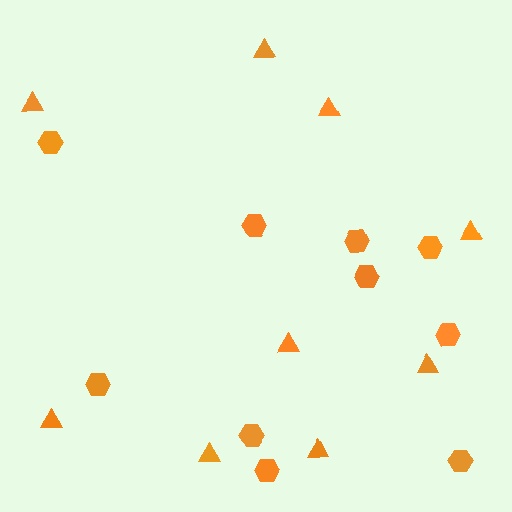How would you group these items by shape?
There are 2 groups: one group of hexagons (10) and one group of triangles (9).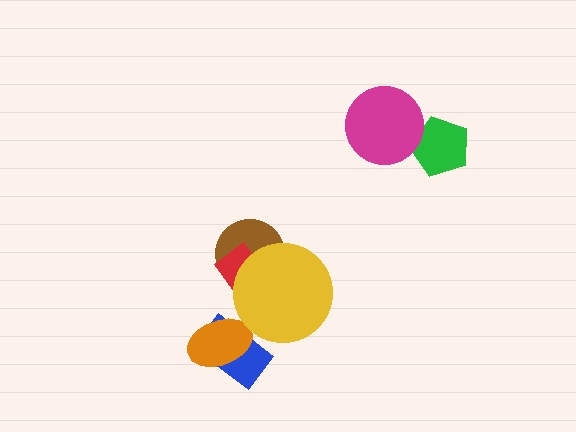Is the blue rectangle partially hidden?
Yes, it is partially covered by another shape.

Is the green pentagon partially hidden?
Yes, it is partially covered by another shape.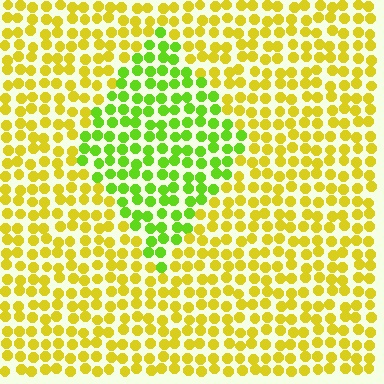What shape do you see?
I see a diamond.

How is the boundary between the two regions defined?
The boundary is defined purely by a slight shift in hue (about 42 degrees). Spacing, size, and orientation are identical on both sides.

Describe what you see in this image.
The image is filled with small yellow elements in a uniform arrangement. A diamond-shaped region is visible where the elements are tinted to a slightly different hue, forming a subtle color boundary.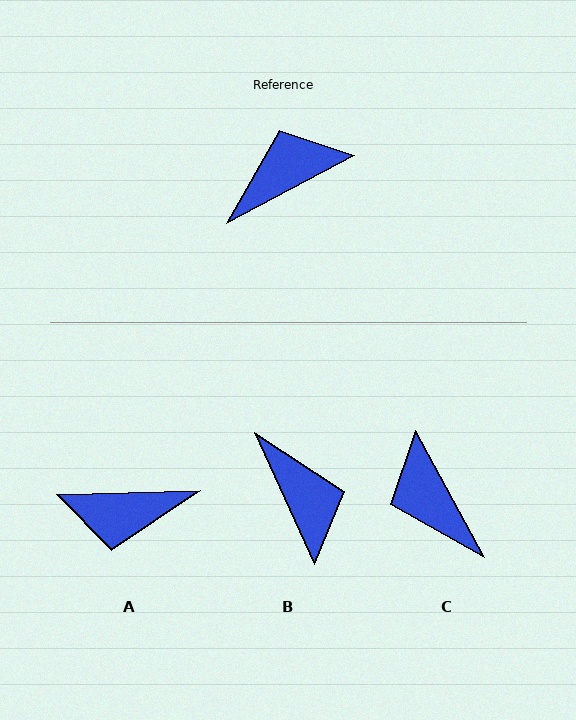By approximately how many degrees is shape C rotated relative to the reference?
Approximately 90 degrees counter-clockwise.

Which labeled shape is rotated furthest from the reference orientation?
A, about 153 degrees away.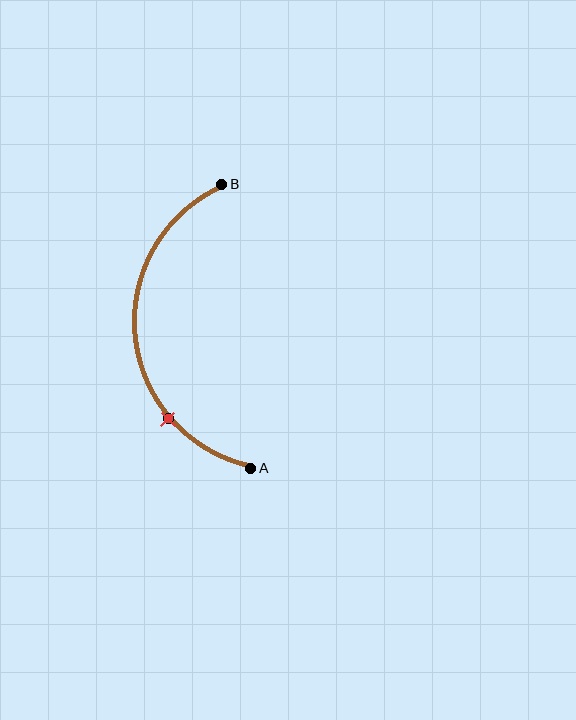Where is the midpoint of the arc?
The arc midpoint is the point on the curve farthest from the straight line joining A and B. It sits to the left of that line.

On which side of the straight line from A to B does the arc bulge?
The arc bulges to the left of the straight line connecting A and B.